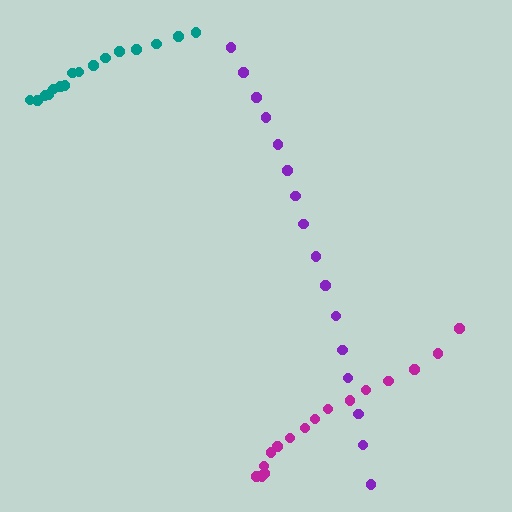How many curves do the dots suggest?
There are 3 distinct paths.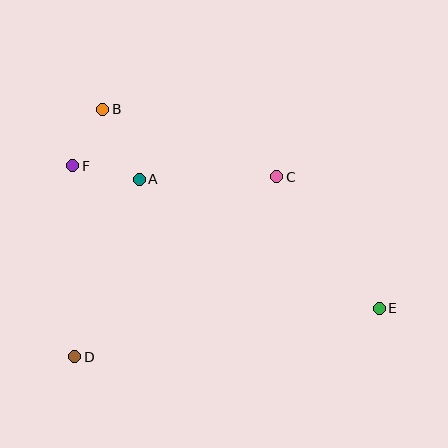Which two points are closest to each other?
Points B and F are closest to each other.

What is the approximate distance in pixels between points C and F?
The distance between C and F is approximately 204 pixels.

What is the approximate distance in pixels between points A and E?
The distance between A and E is approximately 272 pixels.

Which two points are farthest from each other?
Points B and E are farthest from each other.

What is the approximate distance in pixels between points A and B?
The distance between A and B is approximately 79 pixels.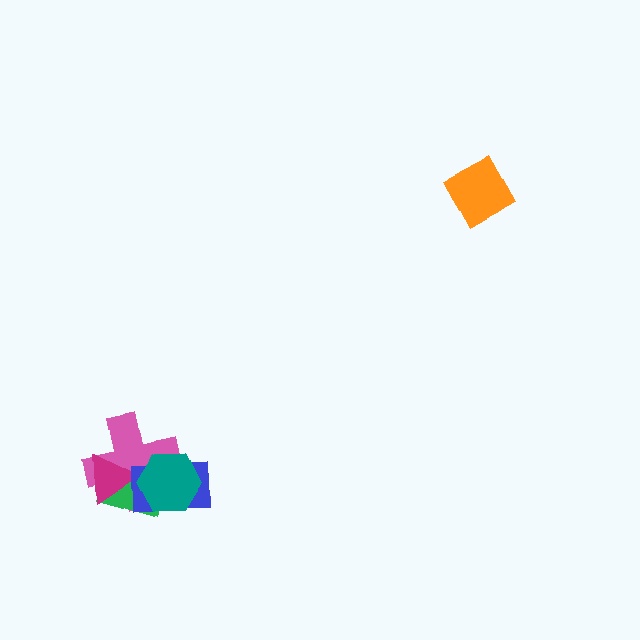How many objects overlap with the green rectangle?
4 objects overlap with the green rectangle.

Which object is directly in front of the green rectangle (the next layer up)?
The magenta triangle is directly in front of the green rectangle.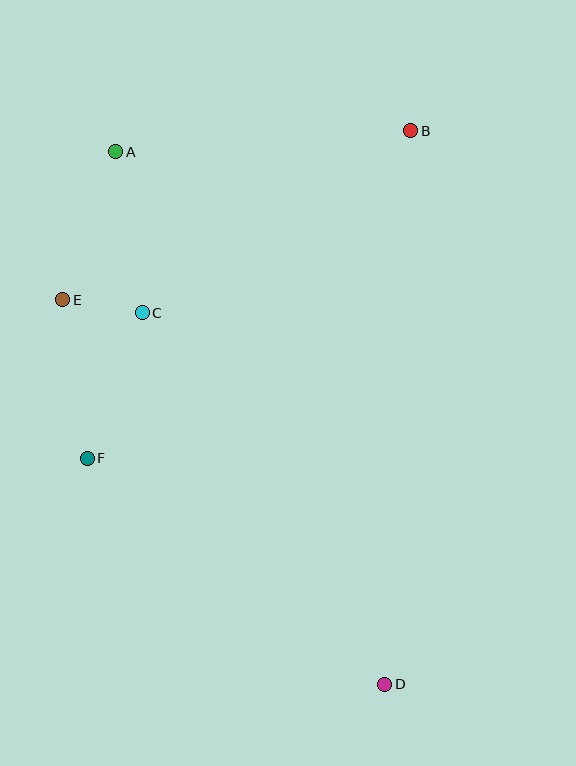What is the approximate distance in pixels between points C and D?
The distance between C and D is approximately 444 pixels.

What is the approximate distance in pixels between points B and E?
The distance between B and E is approximately 387 pixels.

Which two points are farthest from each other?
Points A and D are farthest from each other.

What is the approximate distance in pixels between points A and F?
The distance between A and F is approximately 308 pixels.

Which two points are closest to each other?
Points C and E are closest to each other.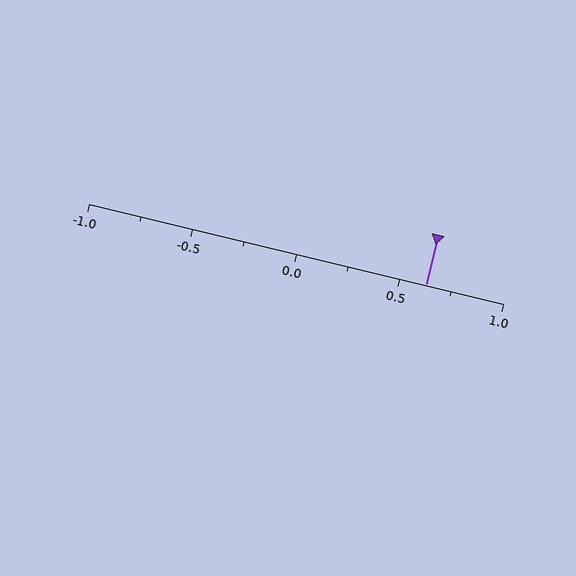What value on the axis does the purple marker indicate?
The marker indicates approximately 0.62.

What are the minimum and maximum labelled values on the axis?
The axis runs from -1.0 to 1.0.